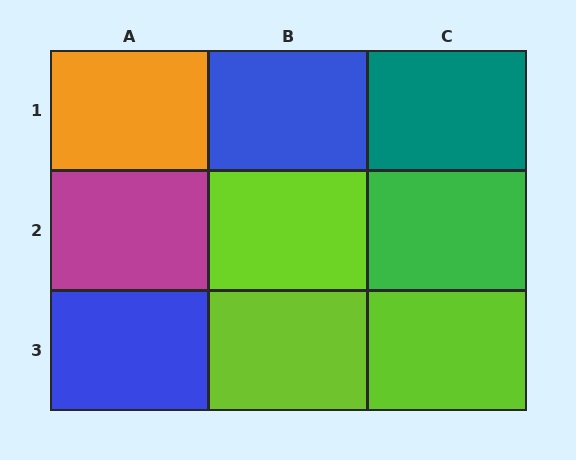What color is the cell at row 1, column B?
Blue.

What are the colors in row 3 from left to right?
Blue, lime, lime.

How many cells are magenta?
1 cell is magenta.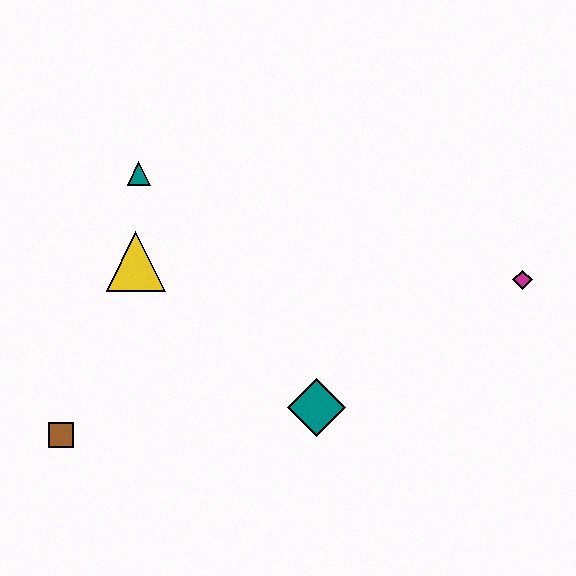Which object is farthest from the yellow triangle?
The magenta diamond is farthest from the yellow triangle.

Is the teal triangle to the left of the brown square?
No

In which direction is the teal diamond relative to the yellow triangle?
The teal diamond is to the right of the yellow triangle.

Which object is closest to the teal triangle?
The yellow triangle is closest to the teal triangle.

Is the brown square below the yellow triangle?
Yes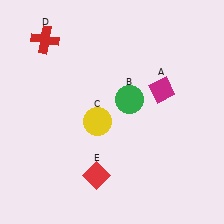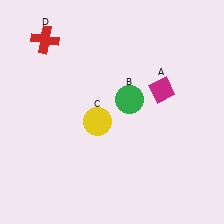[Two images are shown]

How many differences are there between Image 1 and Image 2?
There is 1 difference between the two images.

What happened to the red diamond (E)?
The red diamond (E) was removed in Image 2. It was in the bottom-left area of Image 1.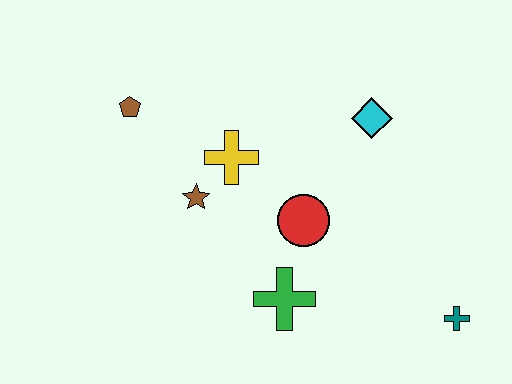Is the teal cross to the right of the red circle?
Yes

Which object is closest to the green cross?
The red circle is closest to the green cross.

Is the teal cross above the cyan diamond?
No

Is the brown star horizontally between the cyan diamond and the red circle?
No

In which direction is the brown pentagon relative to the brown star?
The brown pentagon is above the brown star.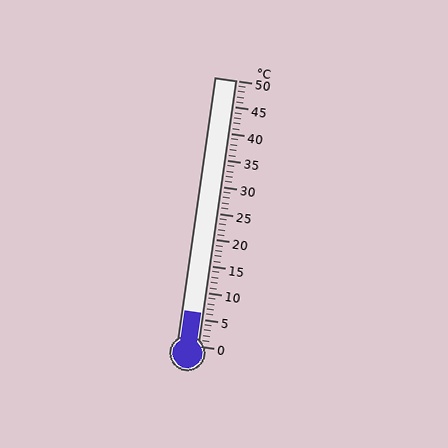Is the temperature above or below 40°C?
The temperature is below 40°C.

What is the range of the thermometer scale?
The thermometer scale ranges from 0°C to 50°C.